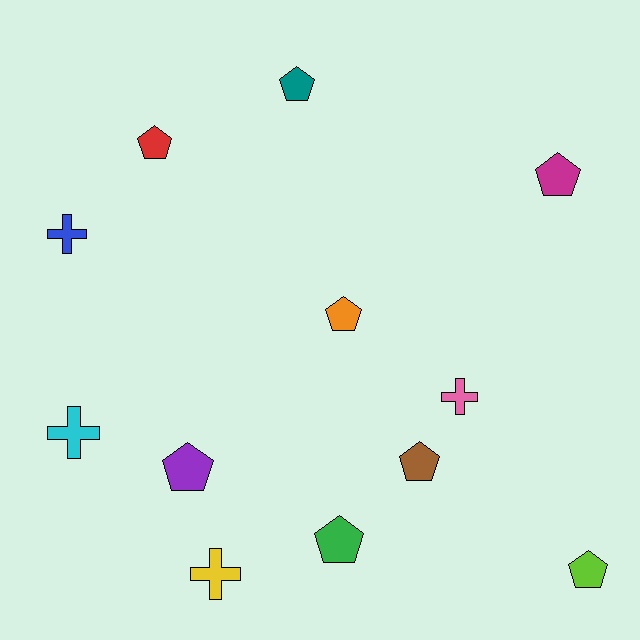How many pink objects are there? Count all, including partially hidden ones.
There is 1 pink object.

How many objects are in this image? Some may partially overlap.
There are 12 objects.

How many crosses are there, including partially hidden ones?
There are 4 crosses.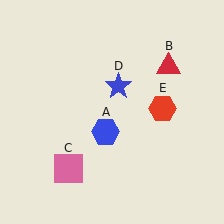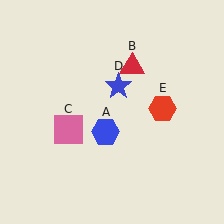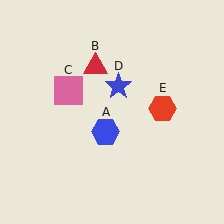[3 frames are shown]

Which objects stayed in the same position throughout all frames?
Blue hexagon (object A) and blue star (object D) and red hexagon (object E) remained stationary.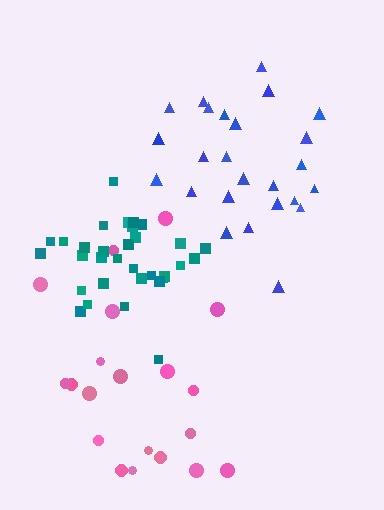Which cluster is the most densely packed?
Teal.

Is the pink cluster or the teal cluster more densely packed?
Teal.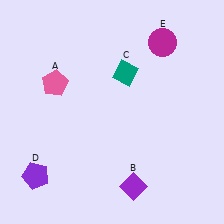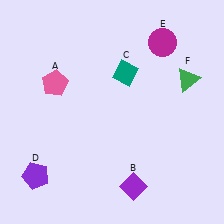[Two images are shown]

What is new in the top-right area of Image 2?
A green triangle (F) was added in the top-right area of Image 2.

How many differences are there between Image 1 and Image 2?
There is 1 difference between the two images.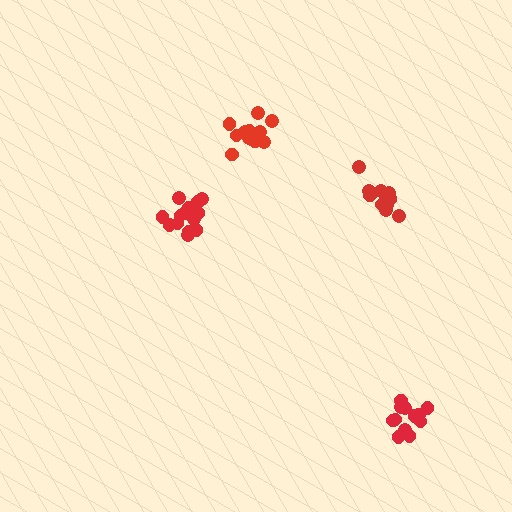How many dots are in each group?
Group 1: 16 dots, Group 2: 13 dots, Group 3: 12 dots, Group 4: 12 dots (53 total).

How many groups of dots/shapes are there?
There are 4 groups.